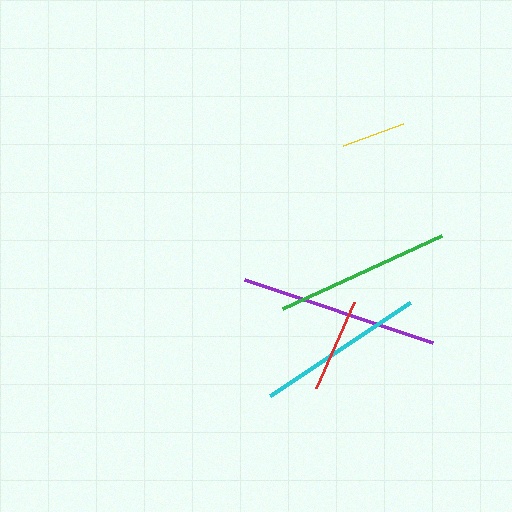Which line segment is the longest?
The purple line is the longest at approximately 198 pixels.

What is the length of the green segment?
The green segment is approximately 175 pixels long.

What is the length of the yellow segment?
The yellow segment is approximately 64 pixels long.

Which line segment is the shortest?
The yellow line is the shortest at approximately 64 pixels.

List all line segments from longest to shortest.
From longest to shortest: purple, green, cyan, red, yellow.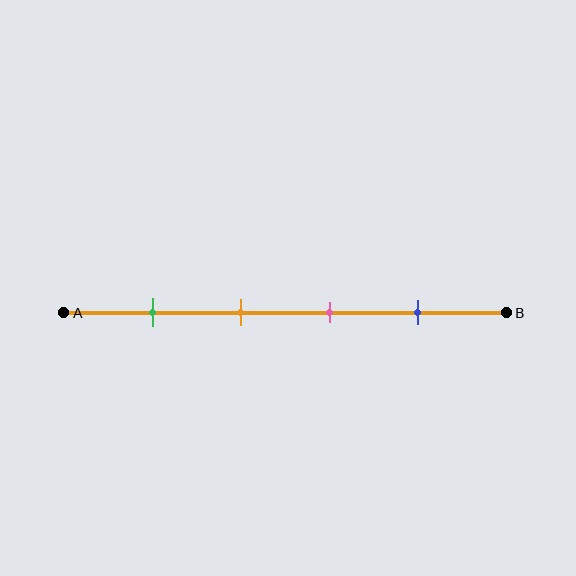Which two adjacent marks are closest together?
The orange and pink marks are the closest adjacent pair.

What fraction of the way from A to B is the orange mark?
The orange mark is approximately 40% (0.4) of the way from A to B.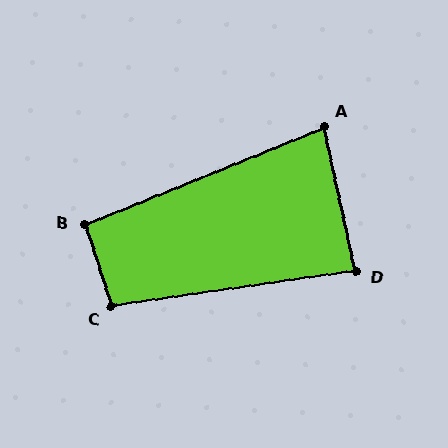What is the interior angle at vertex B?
Approximately 94 degrees (approximately right).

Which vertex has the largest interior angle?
C, at approximately 100 degrees.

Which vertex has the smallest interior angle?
A, at approximately 80 degrees.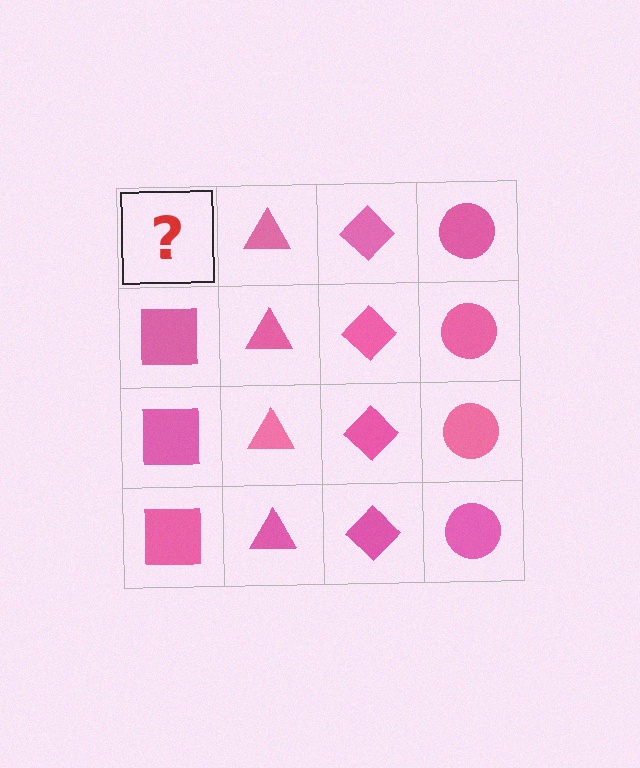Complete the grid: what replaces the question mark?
The question mark should be replaced with a pink square.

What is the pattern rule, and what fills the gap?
The rule is that each column has a consistent shape. The gap should be filled with a pink square.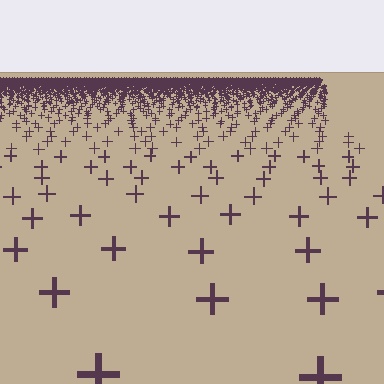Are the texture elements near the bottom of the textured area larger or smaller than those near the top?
Larger. Near the bottom, elements are closer to the viewer and appear at a bigger on-screen size.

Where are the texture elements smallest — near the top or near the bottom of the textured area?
Near the top.